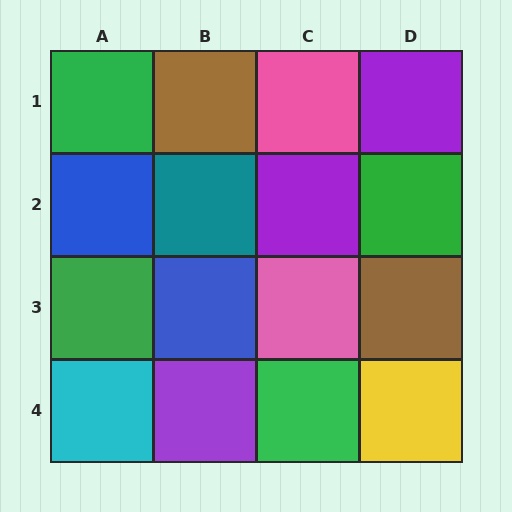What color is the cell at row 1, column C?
Pink.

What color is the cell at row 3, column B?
Blue.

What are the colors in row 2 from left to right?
Blue, teal, purple, green.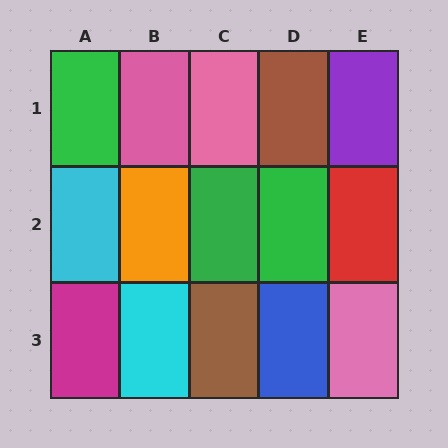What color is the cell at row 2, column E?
Red.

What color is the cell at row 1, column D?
Brown.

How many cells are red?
1 cell is red.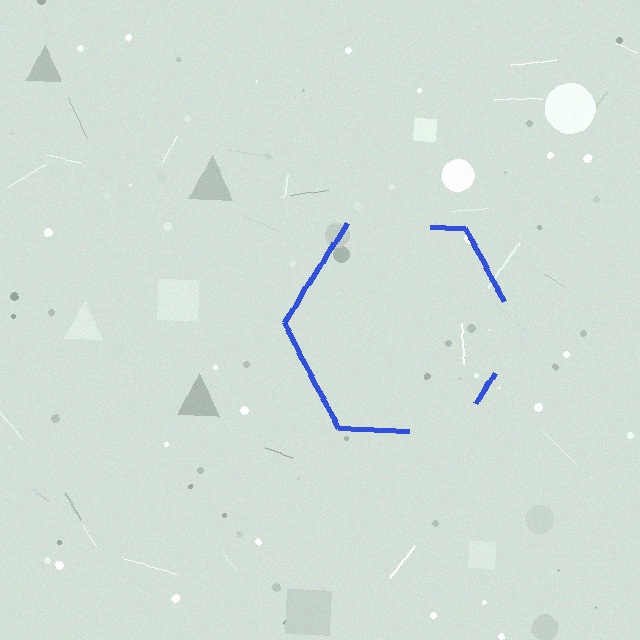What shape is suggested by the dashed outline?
The dashed outline suggests a hexagon.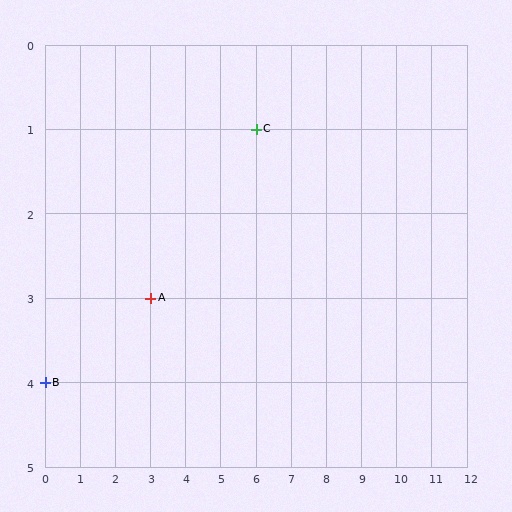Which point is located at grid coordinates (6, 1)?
Point C is at (6, 1).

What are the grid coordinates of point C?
Point C is at grid coordinates (6, 1).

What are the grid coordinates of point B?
Point B is at grid coordinates (0, 4).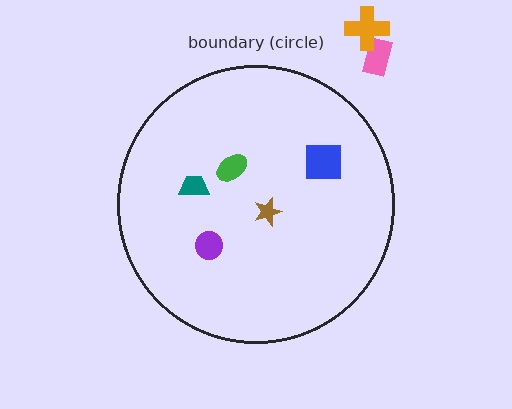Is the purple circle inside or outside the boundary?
Inside.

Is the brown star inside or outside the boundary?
Inside.